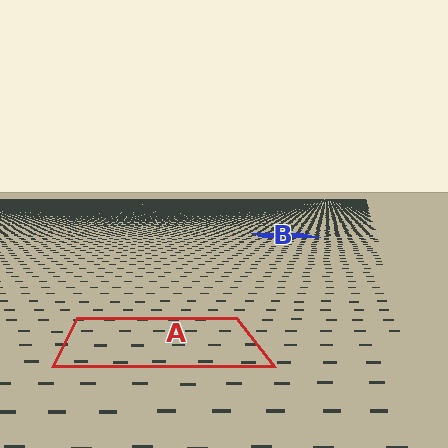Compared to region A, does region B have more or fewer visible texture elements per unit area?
Region B has more texture elements per unit area — they are packed more densely because it is farther away.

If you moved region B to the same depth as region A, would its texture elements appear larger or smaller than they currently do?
They would appear larger. At a closer depth, the same texture elements are projected at a bigger on-screen size.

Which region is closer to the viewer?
Region A is closer. The texture elements there are larger and more spread out.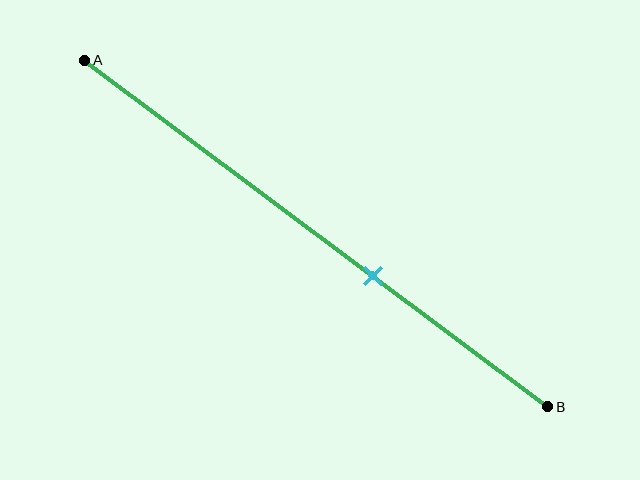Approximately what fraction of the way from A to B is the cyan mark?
The cyan mark is approximately 60% of the way from A to B.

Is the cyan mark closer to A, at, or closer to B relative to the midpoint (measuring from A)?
The cyan mark is closer to point B than the midpoint of segment AB.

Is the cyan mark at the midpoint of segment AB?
No, the mark is at about 60% from A, not at the 50% midpoint.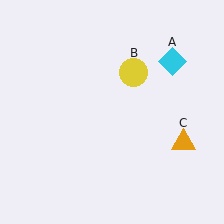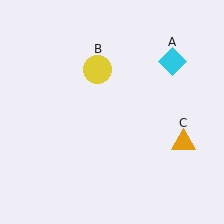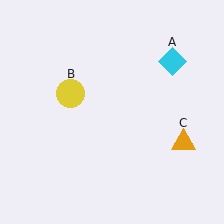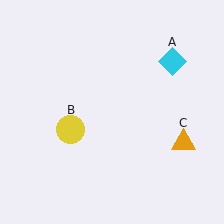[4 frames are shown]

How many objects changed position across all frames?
1 object changed position: yellow circle (object B).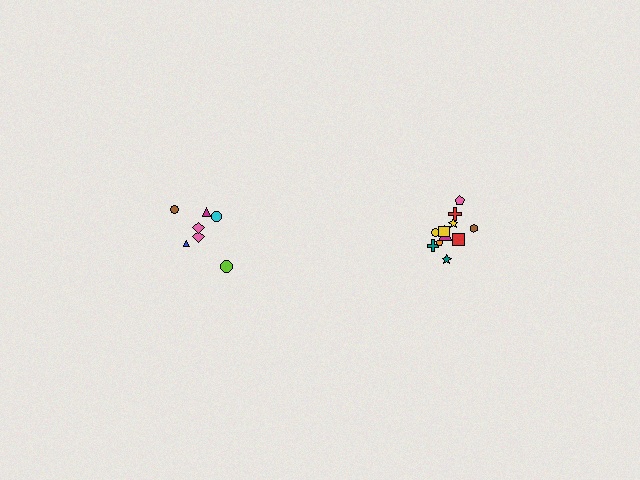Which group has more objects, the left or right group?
The right group.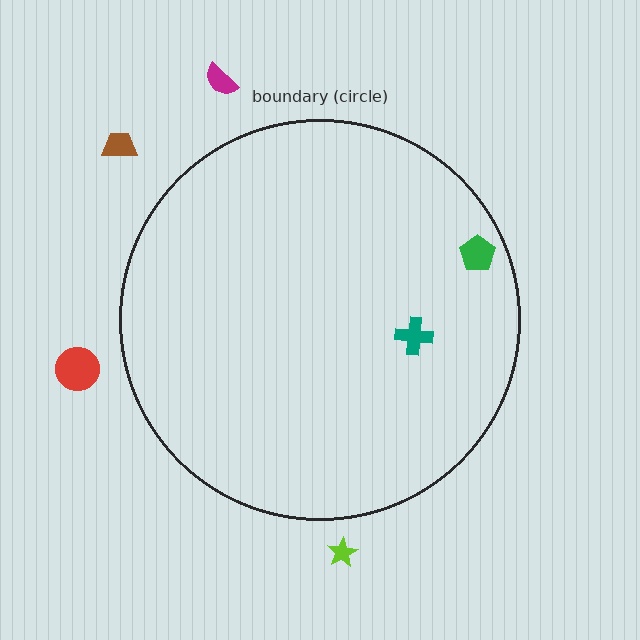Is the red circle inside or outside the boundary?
Outside.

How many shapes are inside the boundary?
2 inside, 4 outside.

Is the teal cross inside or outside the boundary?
Inside.